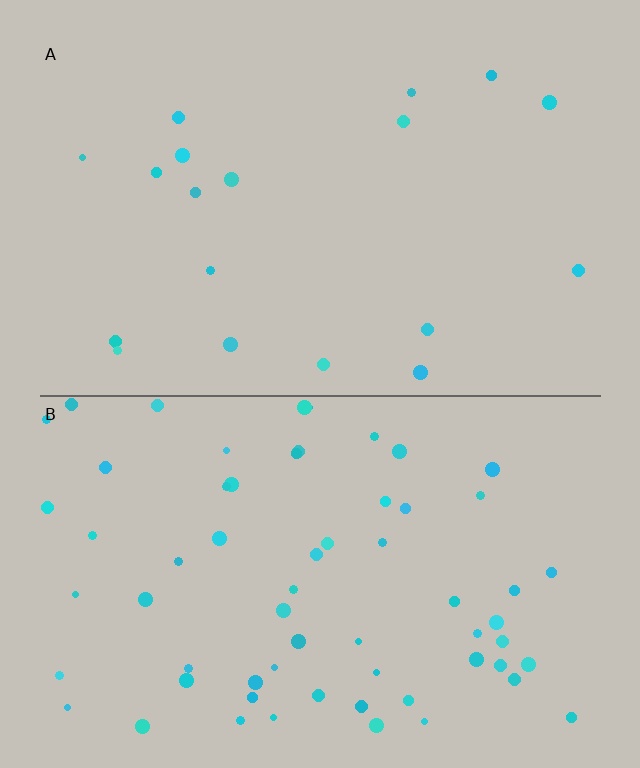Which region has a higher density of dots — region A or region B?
B (the bottom).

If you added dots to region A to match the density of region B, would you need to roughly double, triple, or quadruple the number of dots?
Approximately triple.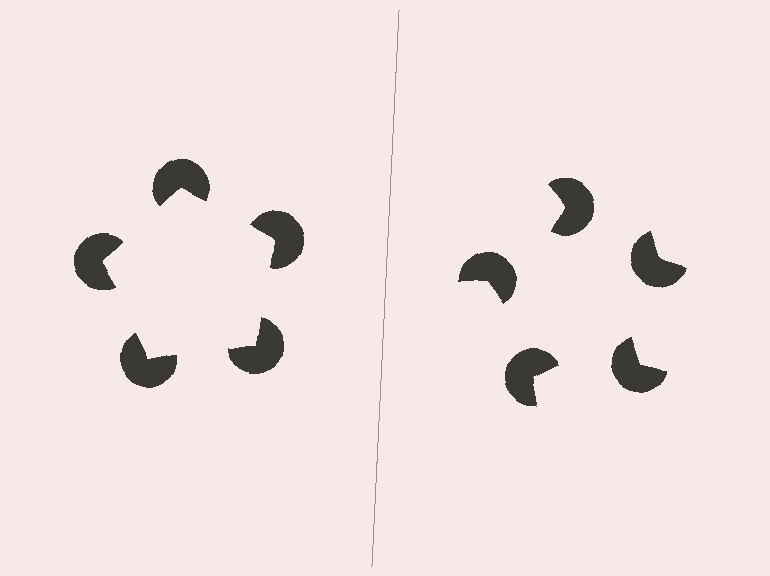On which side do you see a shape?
An illusory pentagon appears on the left side. On the right side the wedge cuts are rotated, so no coherent shape forms.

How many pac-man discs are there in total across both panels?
10 — 5 on each side.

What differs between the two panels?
The pac-man discs are positioned identically on both sides; only the wedge orientations differ. On the left they align to a pentagon; on the right they are misaligned.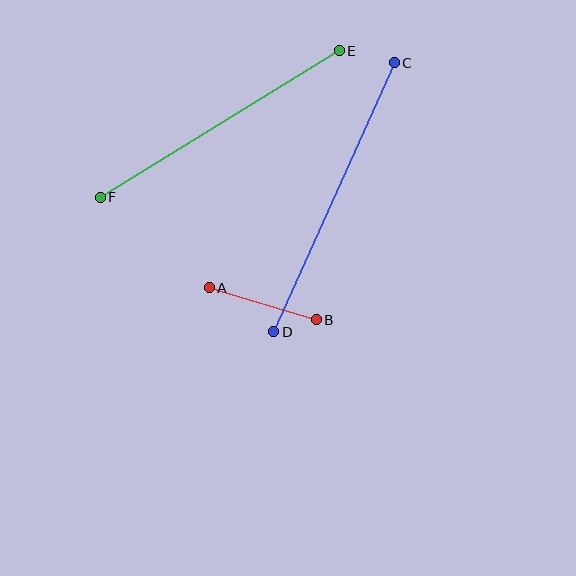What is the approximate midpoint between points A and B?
The midpoint is at approximately (263, 304) pixels.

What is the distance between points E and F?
The distance is approximately 280 pixels.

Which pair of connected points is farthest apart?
Points C and D are farthest apart.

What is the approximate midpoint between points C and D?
The midpoint is at approximately (334, 197) pixels.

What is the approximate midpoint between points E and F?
The midpoint is at approximately (220, 124) pixels.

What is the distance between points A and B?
The distance is approximately 112 pixels.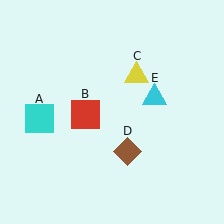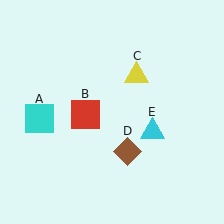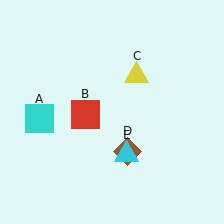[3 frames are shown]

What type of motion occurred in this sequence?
The cyan triangle (object E) rotated clockwise around the center of the scene.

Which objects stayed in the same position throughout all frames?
Cyan square (object A) and red square (object B) and yellow triangle (object C) and brown diamond (object D) remained stationary.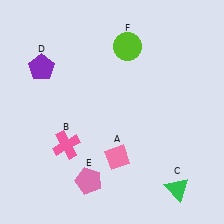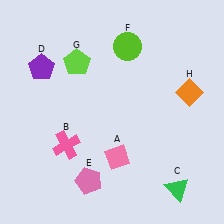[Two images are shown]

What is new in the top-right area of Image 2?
An orange diamond (H) was added in the top-right area of Image 2.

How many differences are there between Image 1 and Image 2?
There are 2 differences between the two images.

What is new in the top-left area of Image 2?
A lime pentagon (G) was added in the top-left area of Image 2.